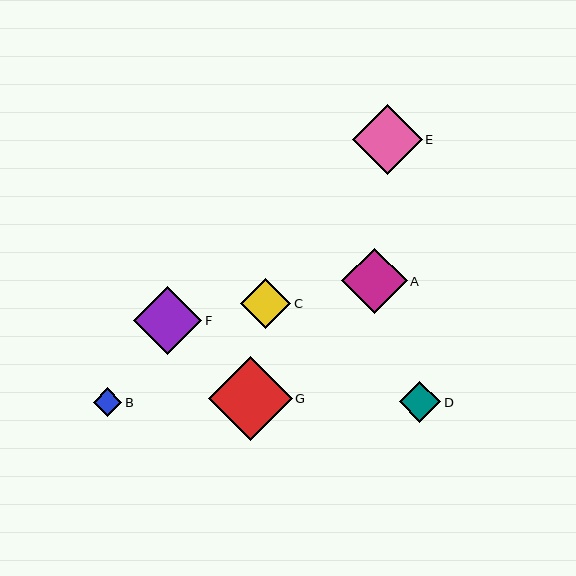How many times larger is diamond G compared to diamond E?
Diamond G is approximately 1.2 times the size of diamond E.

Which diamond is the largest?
Diamond G is the largest with a size of approximately 84 pixels.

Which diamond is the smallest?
Diamond B is the smallest with a size of approximately 28 pixels.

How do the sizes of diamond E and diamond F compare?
Diamond E and diamond F are approximately the same size.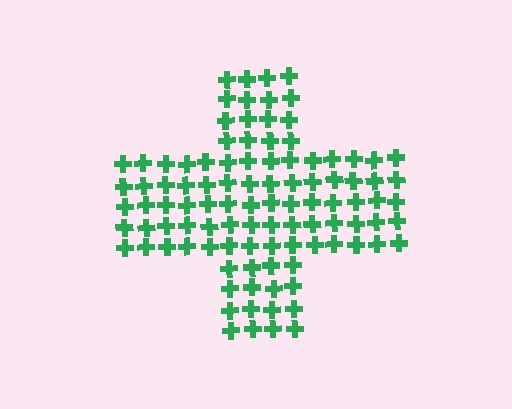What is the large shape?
The large shape is a cross.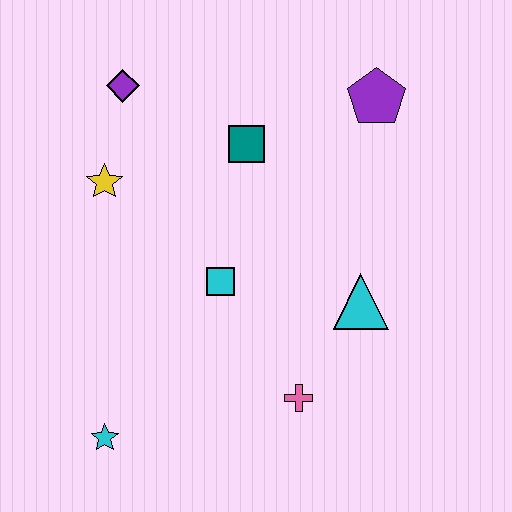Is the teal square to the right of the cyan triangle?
No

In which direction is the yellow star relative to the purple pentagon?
The yellow star is to the left of the purple pentagon.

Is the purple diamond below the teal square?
No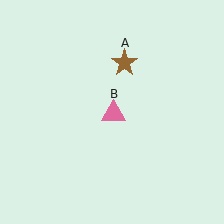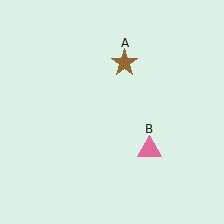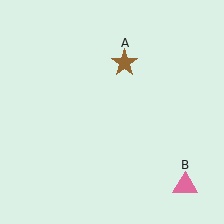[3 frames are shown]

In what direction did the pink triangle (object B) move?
The pink triangle (object B) moved down and to the right.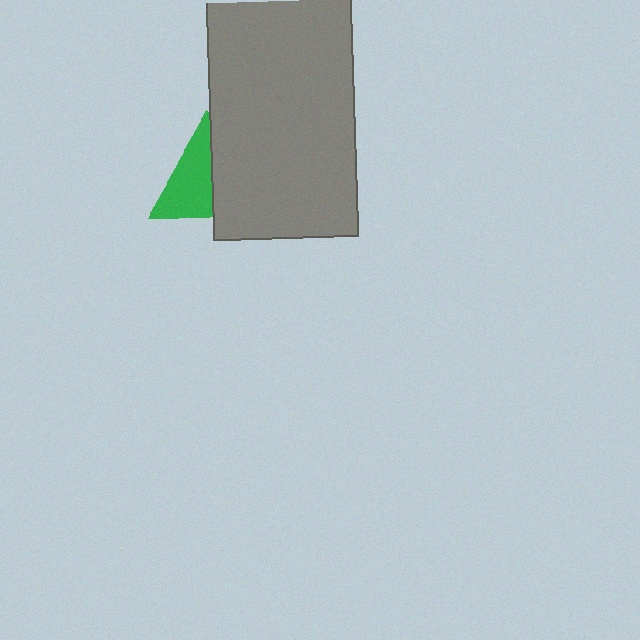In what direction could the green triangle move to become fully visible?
The green triangle could move left. That would shift it out from behind the gray rectangle entirely.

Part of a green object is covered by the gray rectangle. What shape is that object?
It is a triangle.